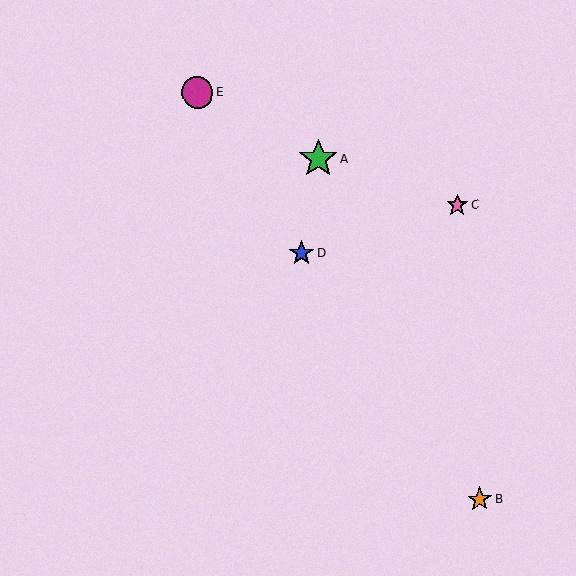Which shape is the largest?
The green star (labeled A) is the largest.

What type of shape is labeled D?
Shape D is a blue star.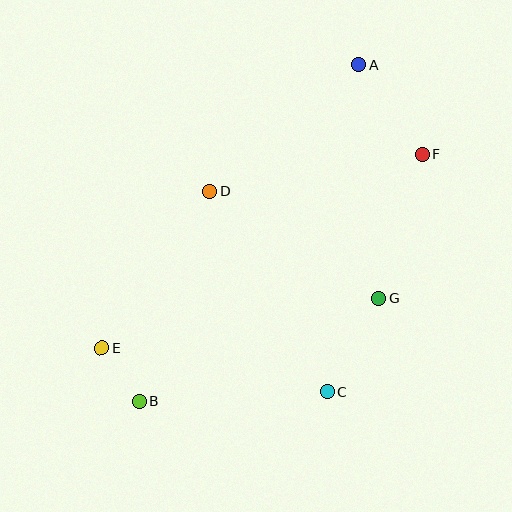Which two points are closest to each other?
Points B and E are closest to each other.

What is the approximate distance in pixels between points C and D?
The distance between C and D is approximately 233 pixels.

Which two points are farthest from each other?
Points A and B are farthest from each other.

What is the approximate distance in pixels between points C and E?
The distance between C and E is approximately 230 pixels.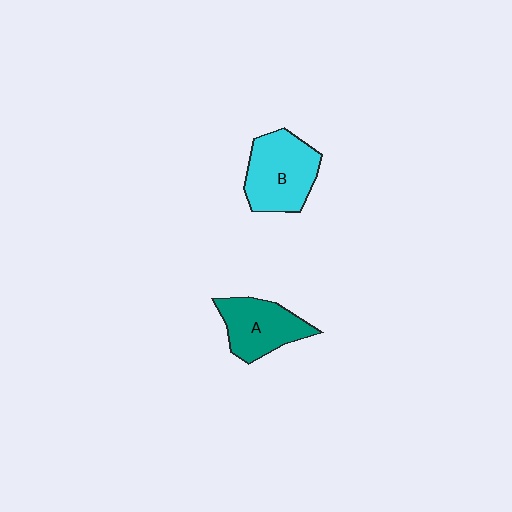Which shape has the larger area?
Shape B (cyan).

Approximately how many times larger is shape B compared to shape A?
Approximately 1.2 times.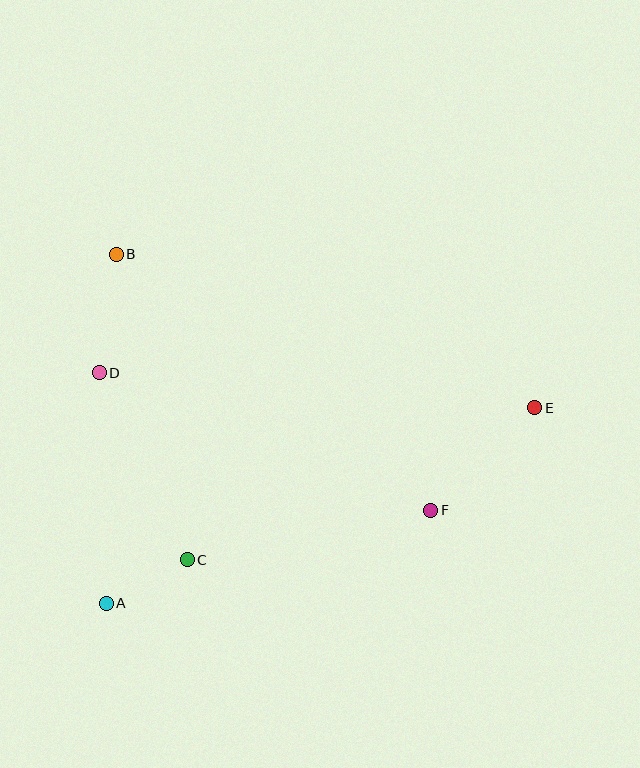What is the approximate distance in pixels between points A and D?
The distance between A and D is approximately 231 pixels.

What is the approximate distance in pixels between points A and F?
The distance between A and F is approximately 338 pixels.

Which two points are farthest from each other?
Points A and E are farthest from each other.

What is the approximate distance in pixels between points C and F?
The distance between C and F is approximately 248 pixels.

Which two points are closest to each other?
Points A and C are closest to each other.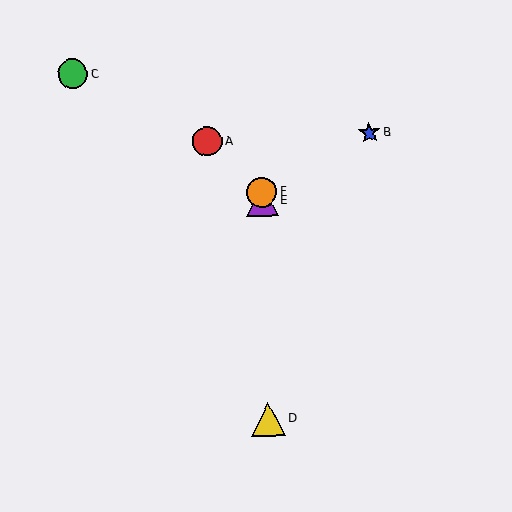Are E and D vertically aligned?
Yes, both are at x≈262.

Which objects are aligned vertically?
Objects D, E, F are aligned vertically.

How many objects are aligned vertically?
3 objects (D, E, F) are aligned vertically.